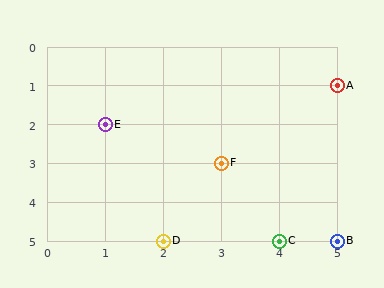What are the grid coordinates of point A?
Point A is at grid coordinates (5, 1).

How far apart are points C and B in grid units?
Points C and B are 1 column apart.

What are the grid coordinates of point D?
Point D is at grid coordinates (2, 5).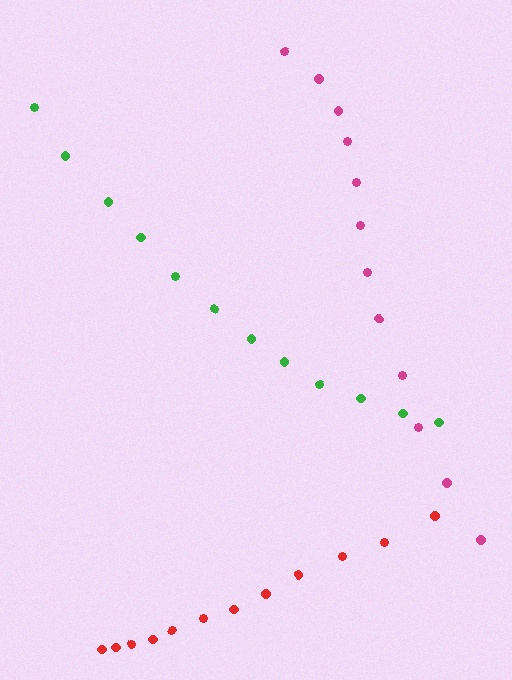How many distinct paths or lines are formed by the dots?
There are 3 distinct paths.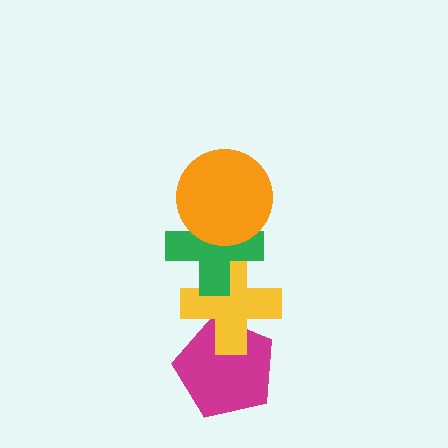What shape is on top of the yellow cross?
The green cross is on top of the yellow cross.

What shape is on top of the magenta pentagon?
The yellow cross is on top of the magenta pentagon.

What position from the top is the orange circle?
The orange circle is 1st from the top.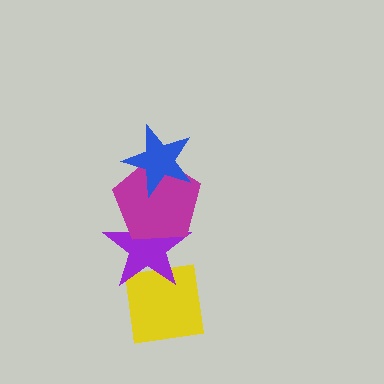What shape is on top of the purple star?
The magenta pentagon is on top of the purple star.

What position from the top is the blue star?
The blue star is 1st from the top.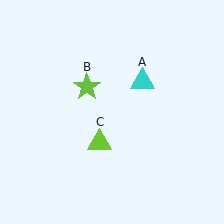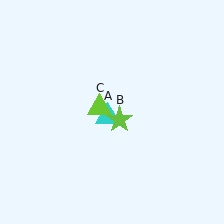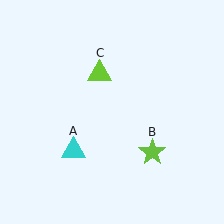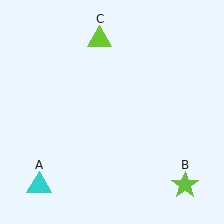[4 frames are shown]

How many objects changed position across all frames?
3 objects changed position: cyan triangle (object A), lime star (object B), lime triangle (object C).